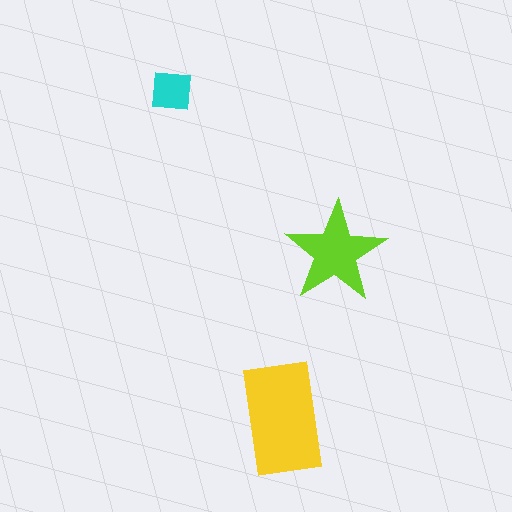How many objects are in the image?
There are 3 objects in the image.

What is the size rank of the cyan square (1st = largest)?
3rd.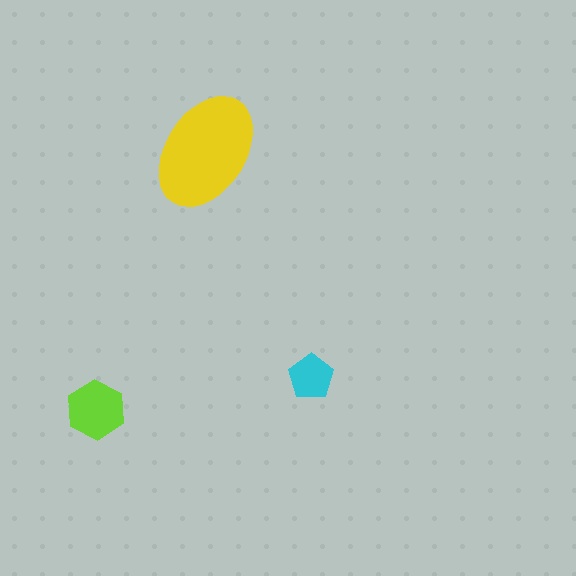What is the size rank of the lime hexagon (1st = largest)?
2nd.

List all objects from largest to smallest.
The yellow ellipse, the lime hexagon, the cyan pentagon.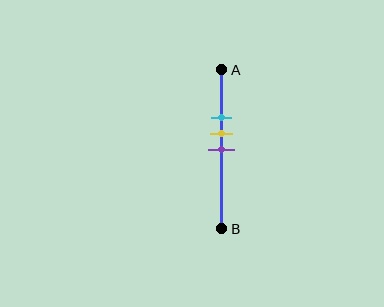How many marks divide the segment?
There are 3 marks dividing the segment.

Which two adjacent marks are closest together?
The yellow and purple marks are the closest adjacent pair.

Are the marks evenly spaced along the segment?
Yes, the marks are approximately evenly spaced.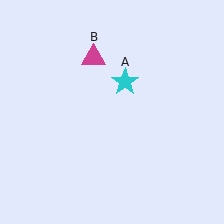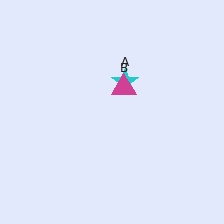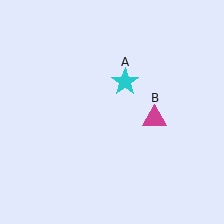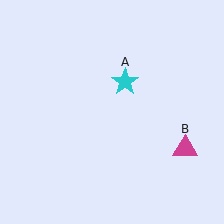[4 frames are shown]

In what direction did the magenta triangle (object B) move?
The magenta triangle (object B) moved down and to the right.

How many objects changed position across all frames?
1 object changed position: magenta triangle (object B).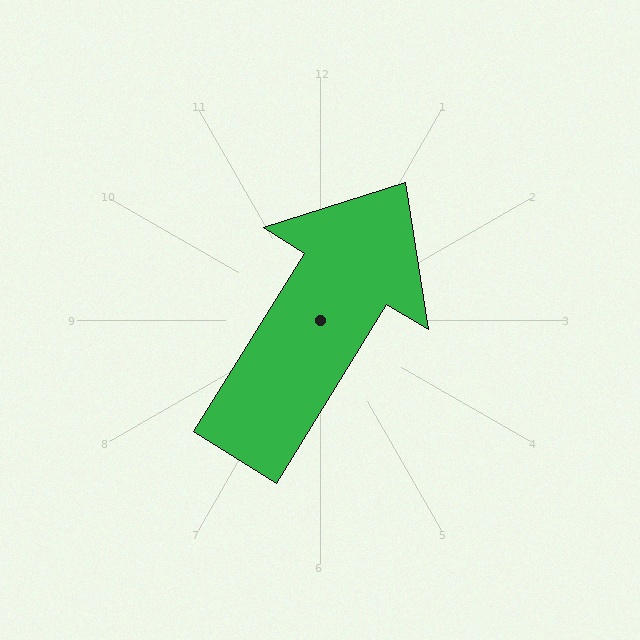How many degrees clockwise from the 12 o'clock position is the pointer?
Approximately 32 degrees.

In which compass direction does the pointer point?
Northeast.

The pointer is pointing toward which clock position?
Roughly 1 o'clock.